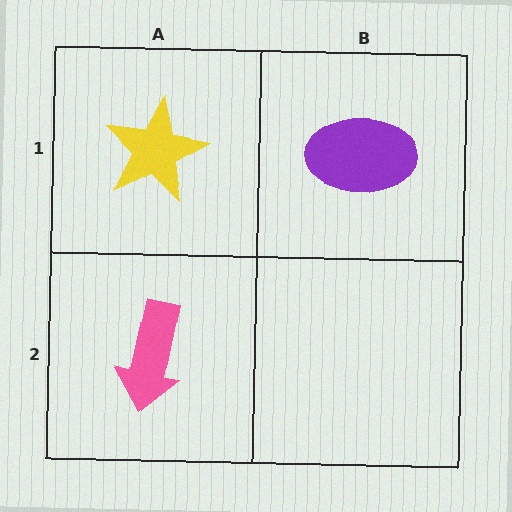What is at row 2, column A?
A pink arrow.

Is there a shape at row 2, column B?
No, that cell is empty.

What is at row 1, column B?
A purple ellipse.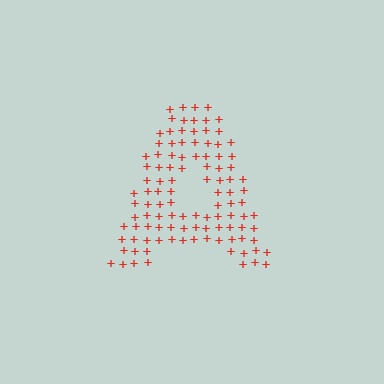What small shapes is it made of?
It is made of small plus signs.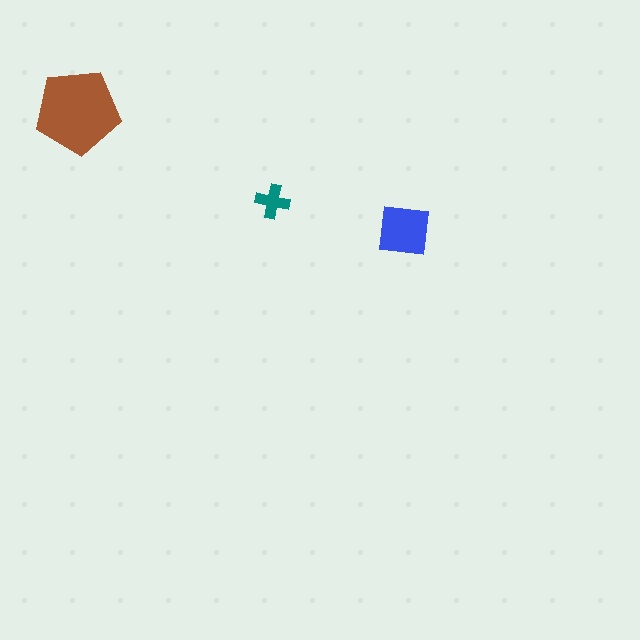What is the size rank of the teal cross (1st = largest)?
3rd.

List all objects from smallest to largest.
The teal cross, the blue square, the brown pentagon.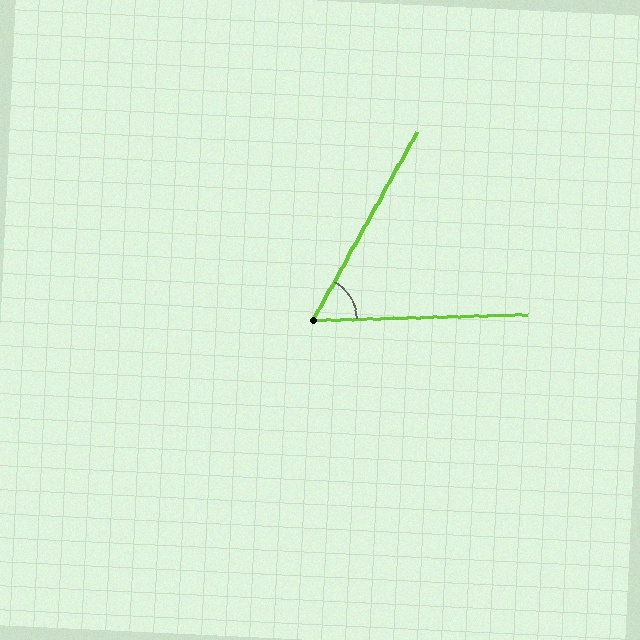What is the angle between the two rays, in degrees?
Approximately 59 degrees.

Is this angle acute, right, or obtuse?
It is acute.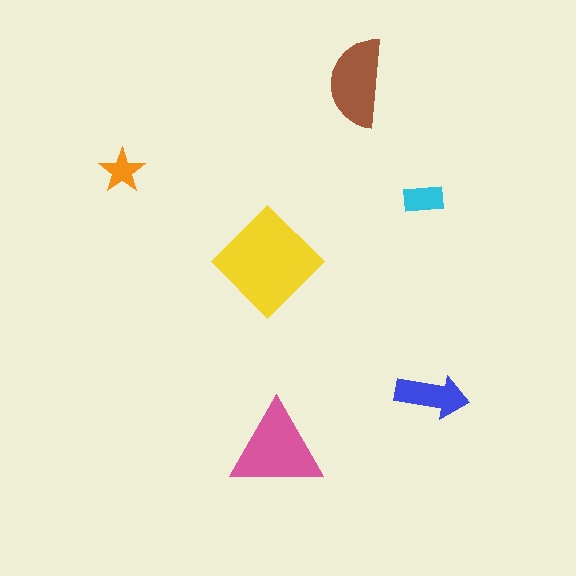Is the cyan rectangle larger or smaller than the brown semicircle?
Smaller.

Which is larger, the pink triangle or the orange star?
The pink triangle.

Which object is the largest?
The yellow diamond.